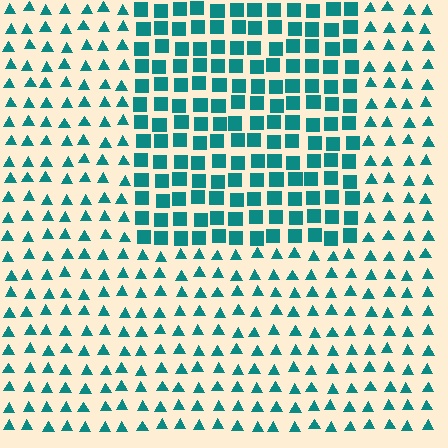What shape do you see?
I see a rectangle.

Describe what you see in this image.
The image is filled with small teal elements arranged in a uniform grid. A rectangle-shaped region contains squares, while the surrounding area contains triangles. The boundary is defined purely by the change in element shape.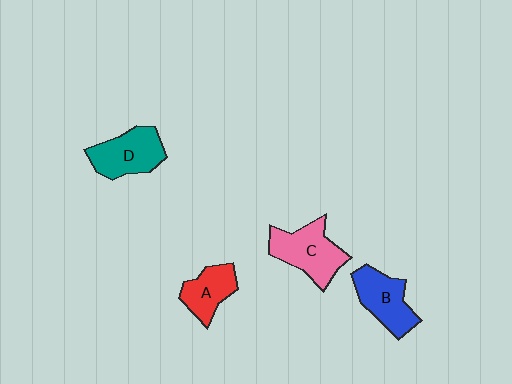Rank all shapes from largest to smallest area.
From largest to smallest: C (pink), D (teal), B (blue), A (red).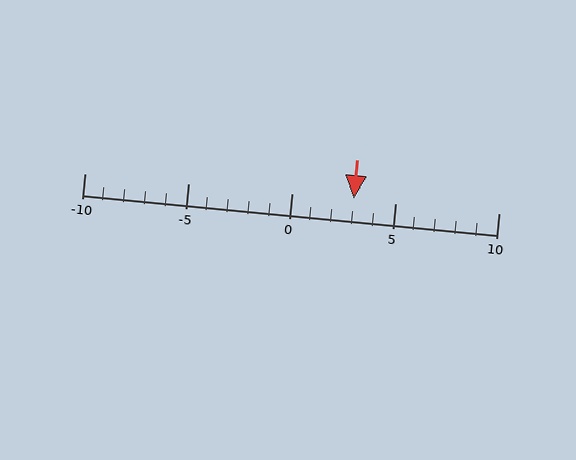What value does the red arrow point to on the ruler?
The red arrow points to approximately 3.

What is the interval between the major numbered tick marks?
The major tick marks are spaced 5 units apart.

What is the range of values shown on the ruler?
The ruler shows values from -10 to 10.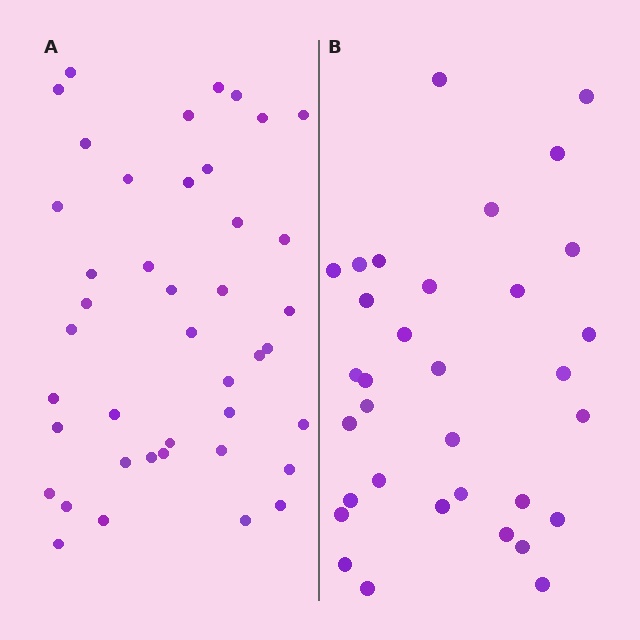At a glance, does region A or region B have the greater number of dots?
Region A (the left region) has more dots.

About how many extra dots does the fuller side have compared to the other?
Region A has roughly 8 or so more dots than region B.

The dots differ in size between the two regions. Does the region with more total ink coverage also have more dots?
No. Region B has more total ink coverage because its dots are larger, but region A actually contains more individual dots. Total area can be misleading — the number of items is what matters here.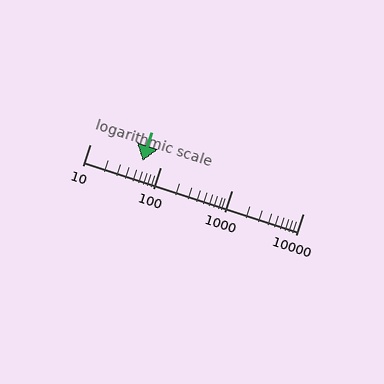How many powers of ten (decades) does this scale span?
The scale spans 3 decades, from 10 to 10000.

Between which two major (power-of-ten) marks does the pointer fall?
The pointer is between 10 and 100.